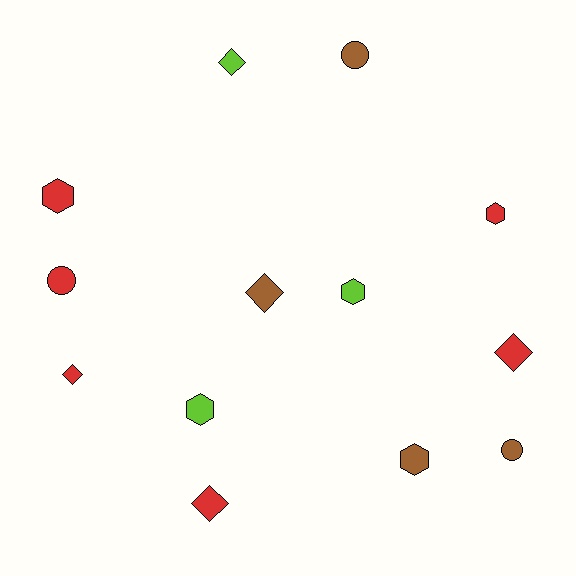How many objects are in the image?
There are 13 objects.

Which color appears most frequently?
Red, with 6 objects.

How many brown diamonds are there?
There is 1 brown diamond.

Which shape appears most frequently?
Hexagon, with 5 objects.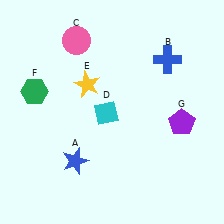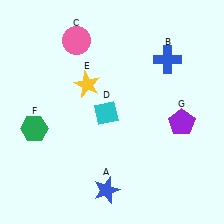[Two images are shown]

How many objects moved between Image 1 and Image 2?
2 objects moved between the two images.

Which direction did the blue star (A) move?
The blue star (A) moved right.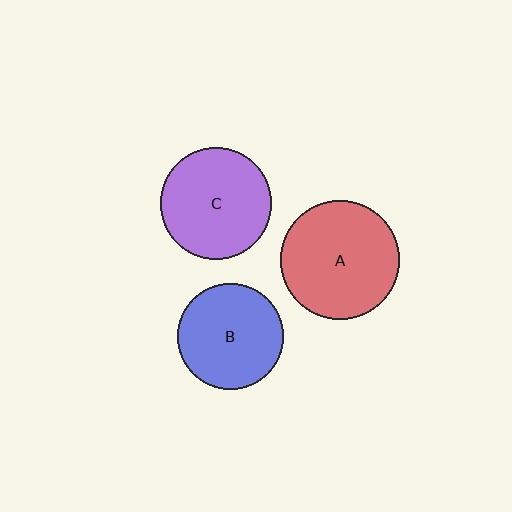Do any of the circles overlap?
No, none of the circles overlap.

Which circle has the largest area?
Circle A (red).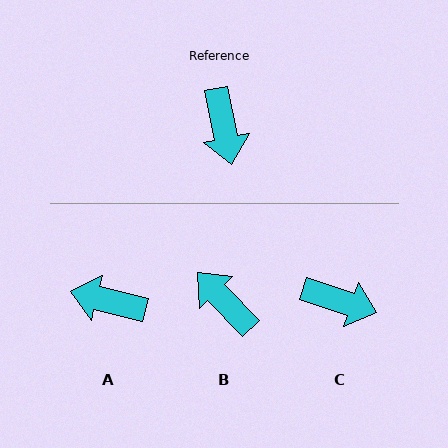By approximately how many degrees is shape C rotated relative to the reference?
Approximately 60 degrees counter-clockwise.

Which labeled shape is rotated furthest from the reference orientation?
B, about 148 degrees away.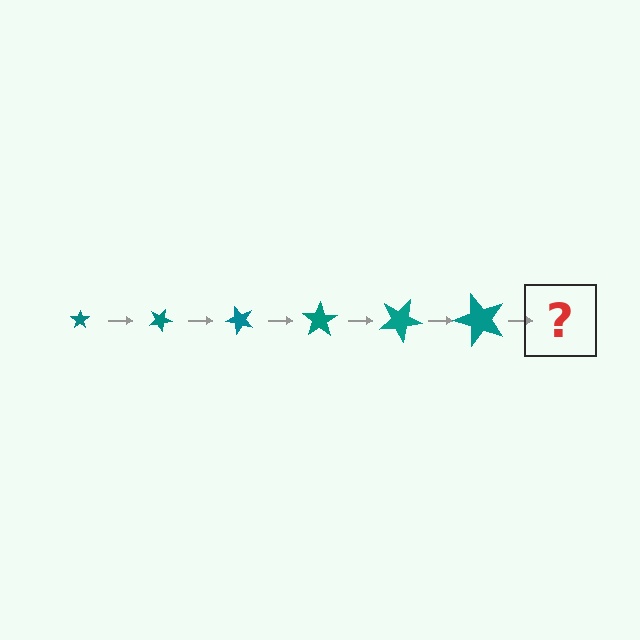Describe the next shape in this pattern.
It should be a star, larger than the previous one and rotated 150 degrees from the start.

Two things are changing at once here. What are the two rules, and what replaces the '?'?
The two rules are that the star grows larger each step and it rotates 25 degrees each step. The '?' should be a star, larger than the previous one and rotated 150 degrees from the start.